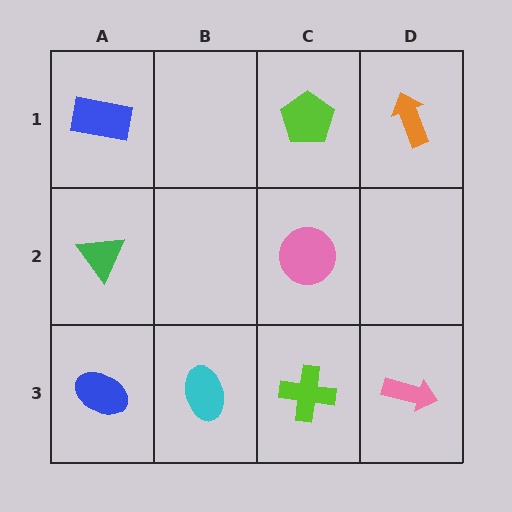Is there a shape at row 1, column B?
No, that cell is empty.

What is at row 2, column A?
A green triangle.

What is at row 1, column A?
A blue rectangle.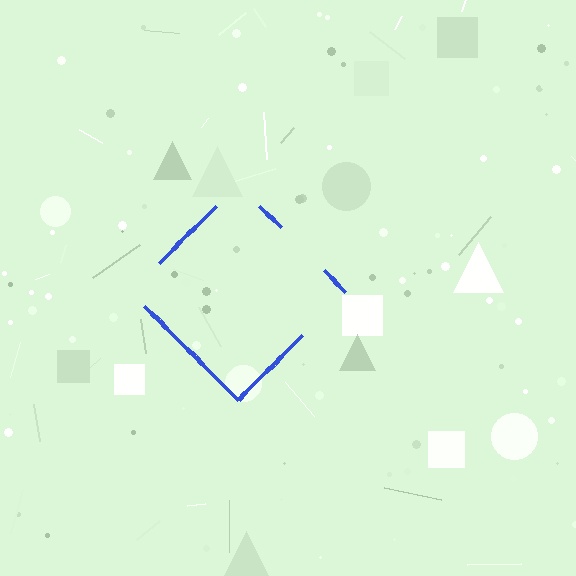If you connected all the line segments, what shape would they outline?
They would outline a diamond.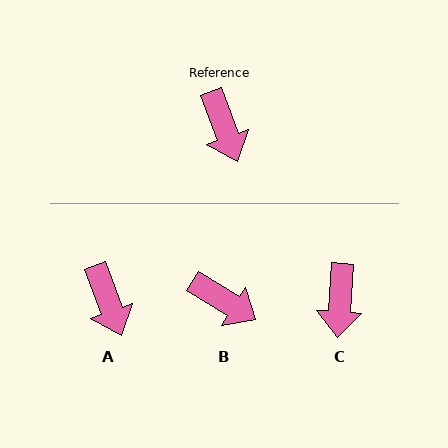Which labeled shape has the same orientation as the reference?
A.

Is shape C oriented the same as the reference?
No, it is off by about 25 degrees.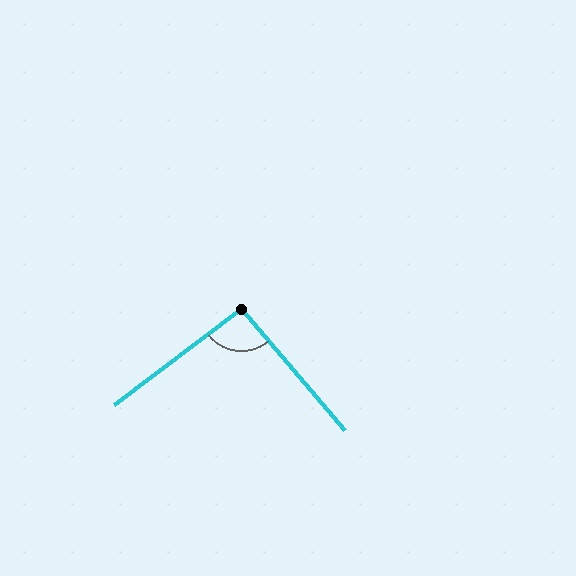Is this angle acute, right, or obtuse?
It is approximately a right angle.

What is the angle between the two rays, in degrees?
Approximately 93 degrees.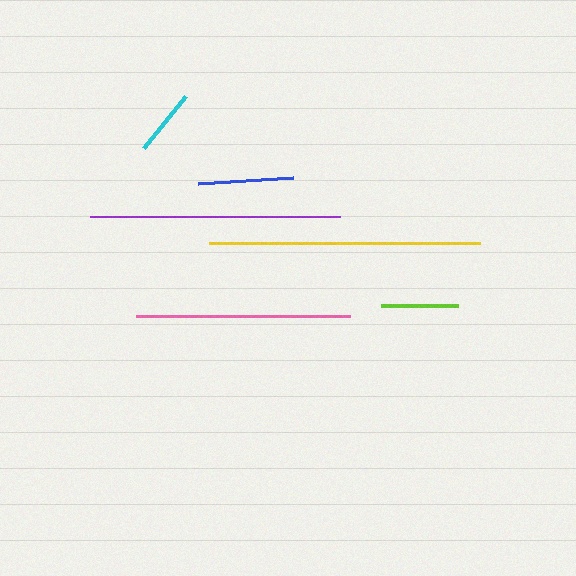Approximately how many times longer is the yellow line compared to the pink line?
The yellow line is approximately 1.3 times the length of the pink line.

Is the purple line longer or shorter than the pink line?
The purple line is longer than the pink line.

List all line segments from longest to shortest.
From longest to shortest: yellow, purple, pink, blue, lime, cyan.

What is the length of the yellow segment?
The yellow segment is approximately 271 pixels long.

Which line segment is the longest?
The yellow line is the longest at approximately 271 pixels.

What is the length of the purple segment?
The purple segment is approximately 250 pixels long.